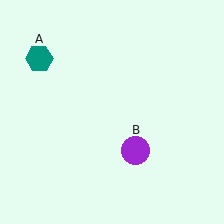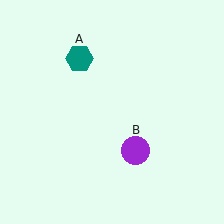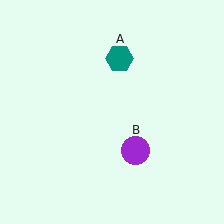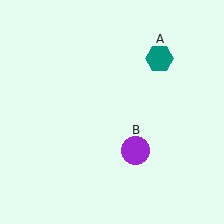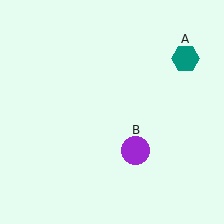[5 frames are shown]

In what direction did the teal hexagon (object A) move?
The teal hexagon (object A) moved right.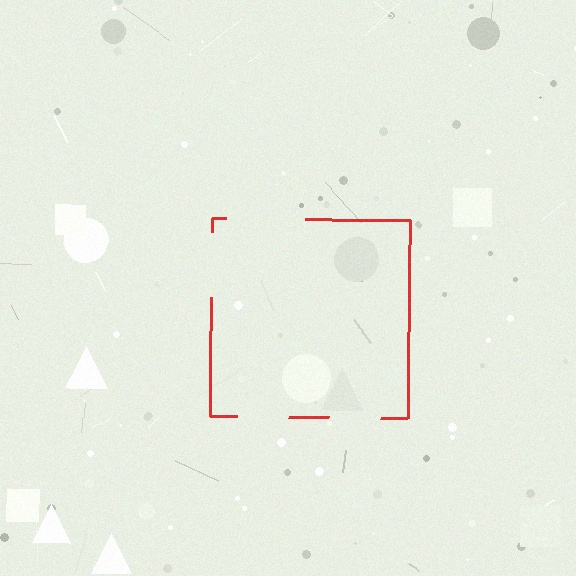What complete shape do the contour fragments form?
The contour fragments form a square.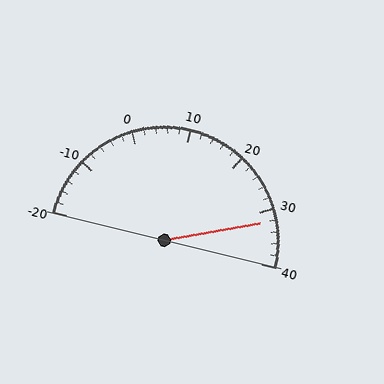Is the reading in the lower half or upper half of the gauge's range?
The reading is in the upper half of the range (-20 to 40).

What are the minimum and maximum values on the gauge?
The gauge ranges from -20 to 40.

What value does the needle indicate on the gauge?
The needle indicates approximately 32.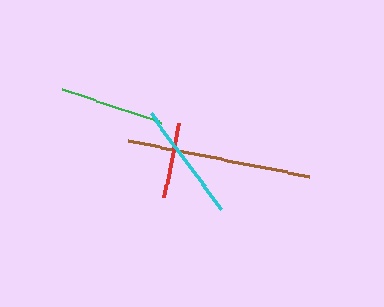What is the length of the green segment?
The green segment is approximately 104 pixels long.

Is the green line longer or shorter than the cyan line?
The cyan line is longer than the green line.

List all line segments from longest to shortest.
From longest to shortest: brown, cyan, green, red.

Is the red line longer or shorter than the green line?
The green line is longer than the red line.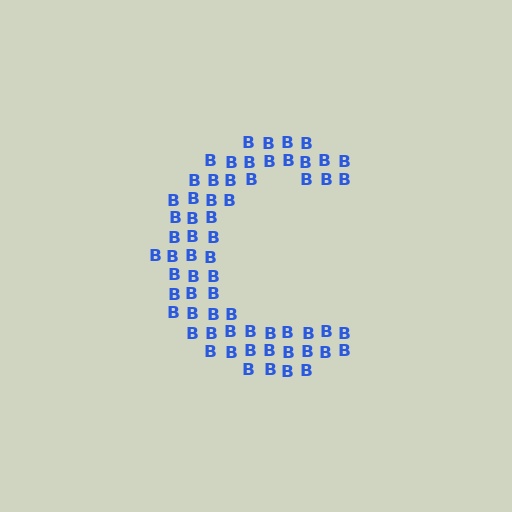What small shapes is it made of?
It is made of small letter B's.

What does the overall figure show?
The overall figure shows the letter C.